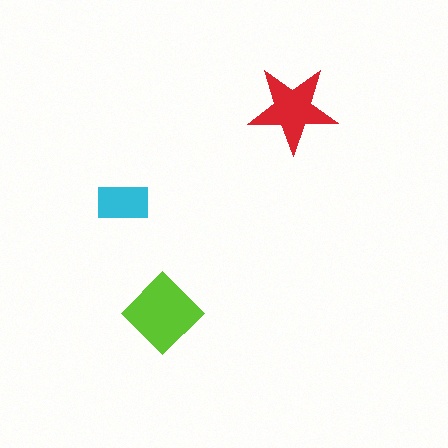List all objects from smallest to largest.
The cyan rectangle, the red star, the lime diamond.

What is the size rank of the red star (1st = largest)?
2nd.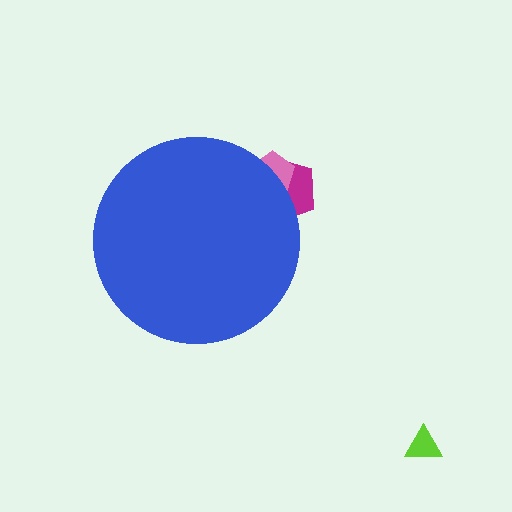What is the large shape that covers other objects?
A blue circle.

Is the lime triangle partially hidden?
No, the lime triangle is fully visible.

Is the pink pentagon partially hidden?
Yes, the pink pentagon is partially hidden behind the blue circle.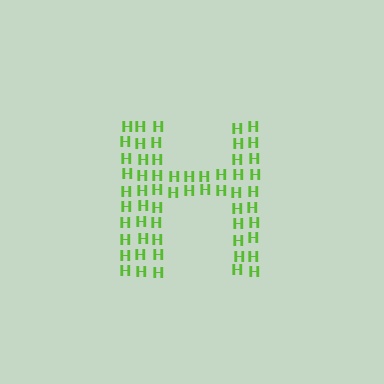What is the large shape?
The large shape is the letter H.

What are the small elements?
The small elements are letter H's.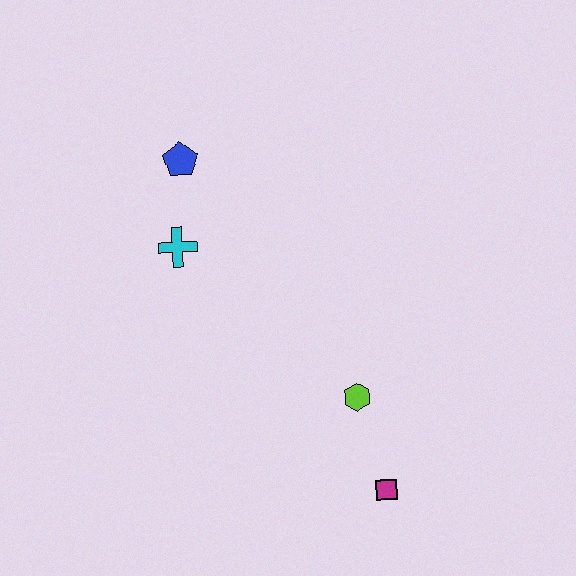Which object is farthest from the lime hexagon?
The blue pentagon is farthest from the lime hexagon.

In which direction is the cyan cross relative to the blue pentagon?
The cyan cross is below the blue pentagon.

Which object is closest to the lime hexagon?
The magenta square is closest to the lime hexagon.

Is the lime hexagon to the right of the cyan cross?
Yes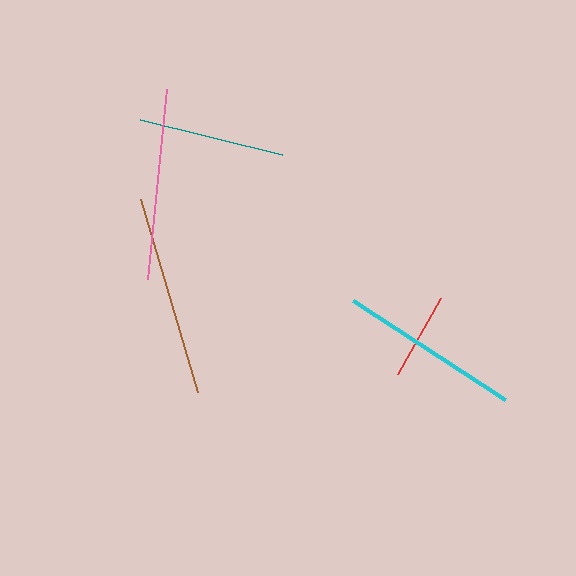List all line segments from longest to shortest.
From longest to shortest: brown, pink, cyan, teal, red.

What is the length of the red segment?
The red segment is approximately 87 pixels long.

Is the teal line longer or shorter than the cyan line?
The cyan line is longer than the teal line.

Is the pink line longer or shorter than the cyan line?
The pink line is longer than the cyan line.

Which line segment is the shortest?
The red line is the shortest at approximately 87 pixels.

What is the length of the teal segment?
The teal segment is approximately 146 pixels long.